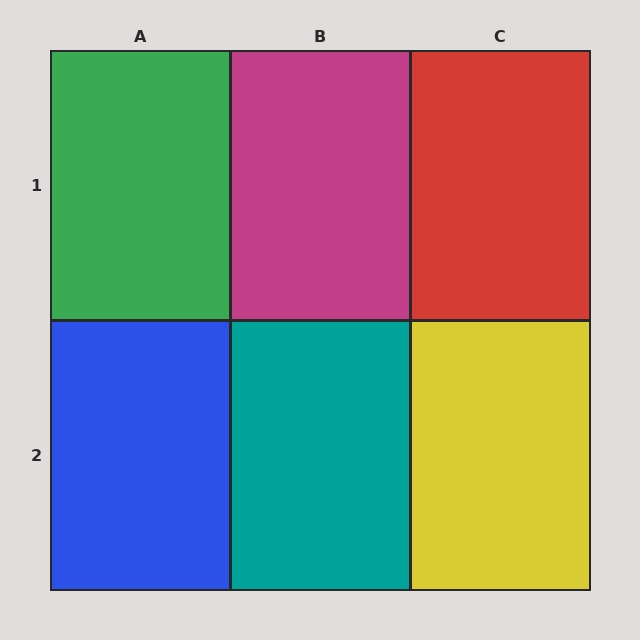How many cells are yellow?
1 cell is yellow.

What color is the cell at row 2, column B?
Teal.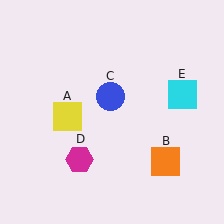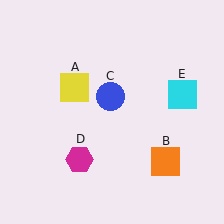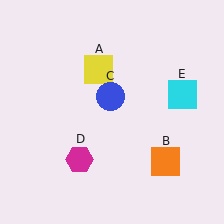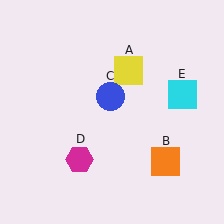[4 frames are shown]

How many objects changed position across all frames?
1 object changed position: yellow square (object A).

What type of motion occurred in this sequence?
The yellow square (object A) rotated clockwise around the center of the scene.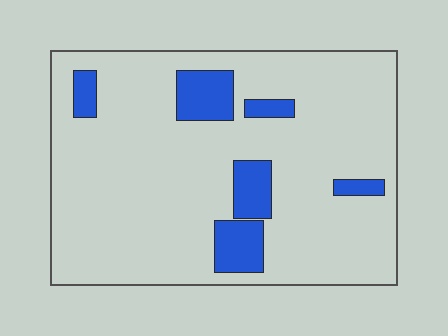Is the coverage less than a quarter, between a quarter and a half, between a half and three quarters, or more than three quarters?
Less than a quarter.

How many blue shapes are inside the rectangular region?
6.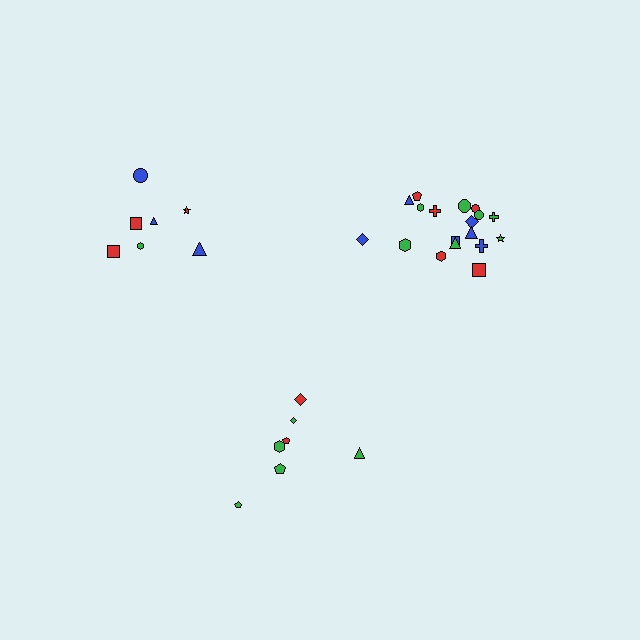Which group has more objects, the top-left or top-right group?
The top-right group.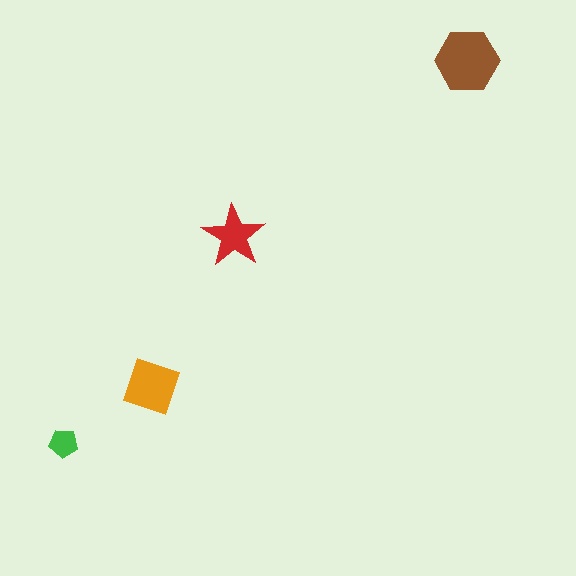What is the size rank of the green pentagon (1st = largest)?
4th.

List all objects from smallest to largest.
The green pentagon, the red star, the orange diamond, the brown hexagon.